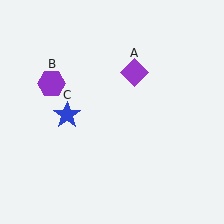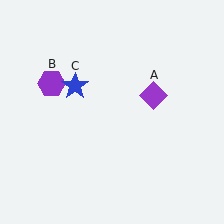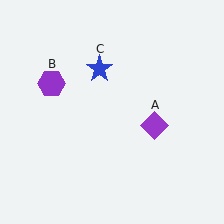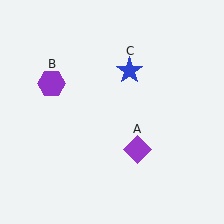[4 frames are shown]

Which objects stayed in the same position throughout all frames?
Purple hexagon (object B) remained stationary.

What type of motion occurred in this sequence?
The purple diamond (object A), blue star (object C) rotated clockwise around the center of the scene.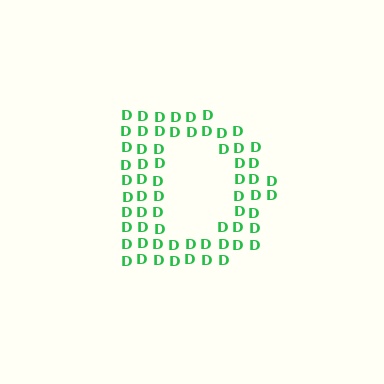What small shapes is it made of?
It is made of small letter D's.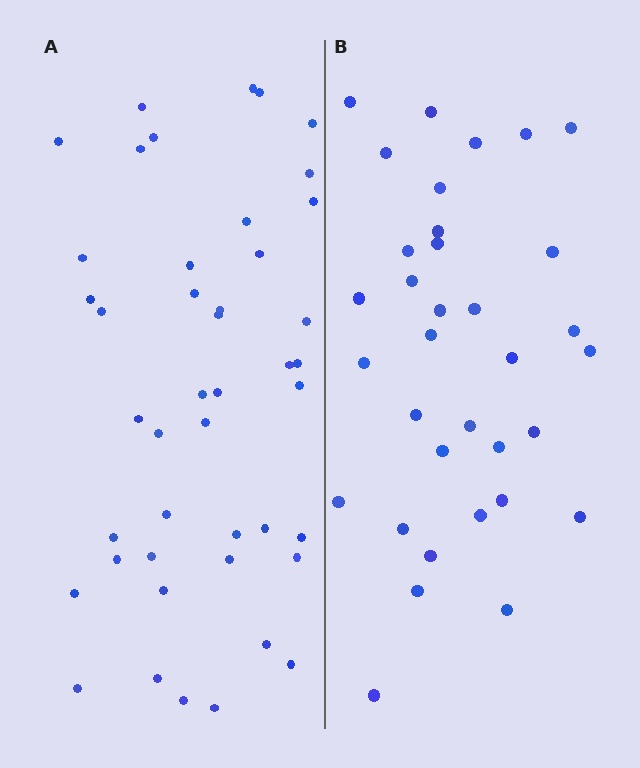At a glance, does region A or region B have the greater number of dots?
Region A (the left region) has more dots.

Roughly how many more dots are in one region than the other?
Region A has roughly 10 or so more dots than region B.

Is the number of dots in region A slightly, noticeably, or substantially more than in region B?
Region A has noticeably more, but not dramatically so. The ratio is roughly 1.3 to 1.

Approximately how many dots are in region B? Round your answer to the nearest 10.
About 30 dots. (The exact count is 34, which rounds to 30.)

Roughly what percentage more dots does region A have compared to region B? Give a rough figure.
About 30% more.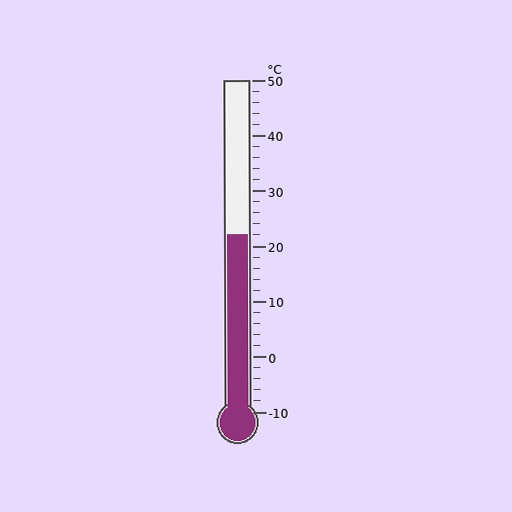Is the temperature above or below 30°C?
The temperature is below 30°C.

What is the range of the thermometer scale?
The thermometer scale ranges from -10°C to 50°C.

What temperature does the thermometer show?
The thermometer shows approximately 22°C.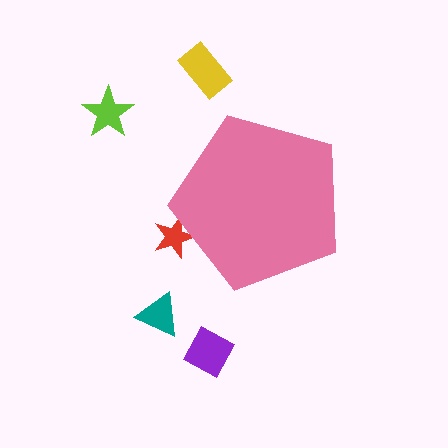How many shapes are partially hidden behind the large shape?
1 shape is partially hidden.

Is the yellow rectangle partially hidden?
No, the yellow rectangle is fully visible.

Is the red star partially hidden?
Yes, the red star is partially hidden behind the pink pentagon.